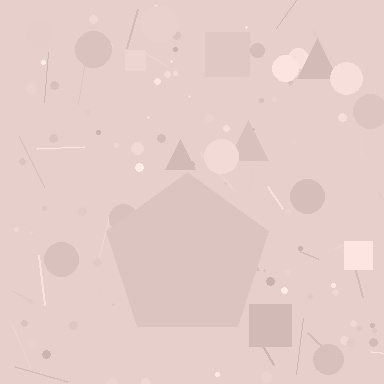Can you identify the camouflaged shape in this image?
The camouflaged shape is a pentagon.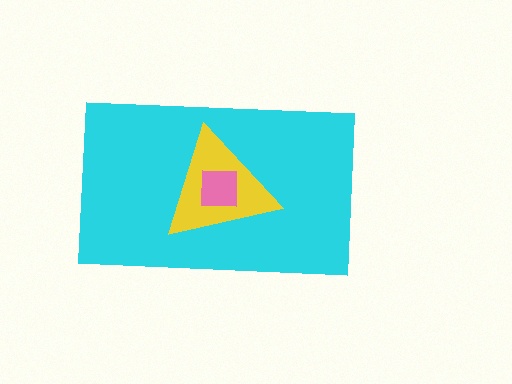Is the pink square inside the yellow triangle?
Yes.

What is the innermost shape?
The pink square.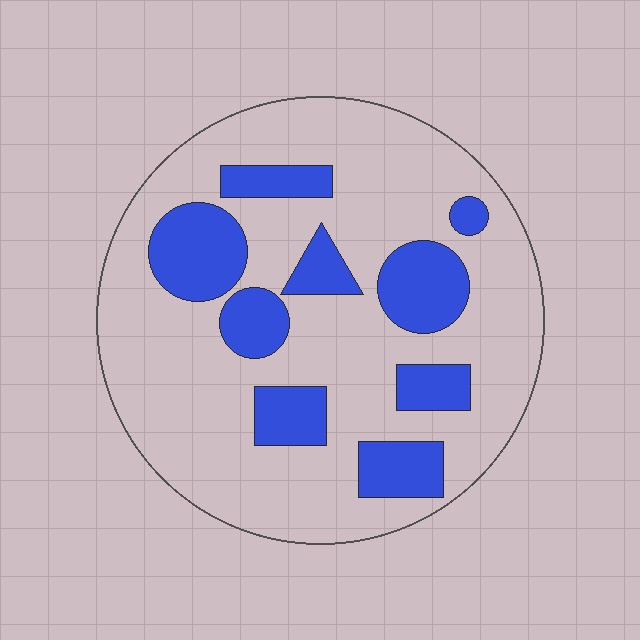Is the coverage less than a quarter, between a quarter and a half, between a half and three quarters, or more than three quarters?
Between a quarter and a half.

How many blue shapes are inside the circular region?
9.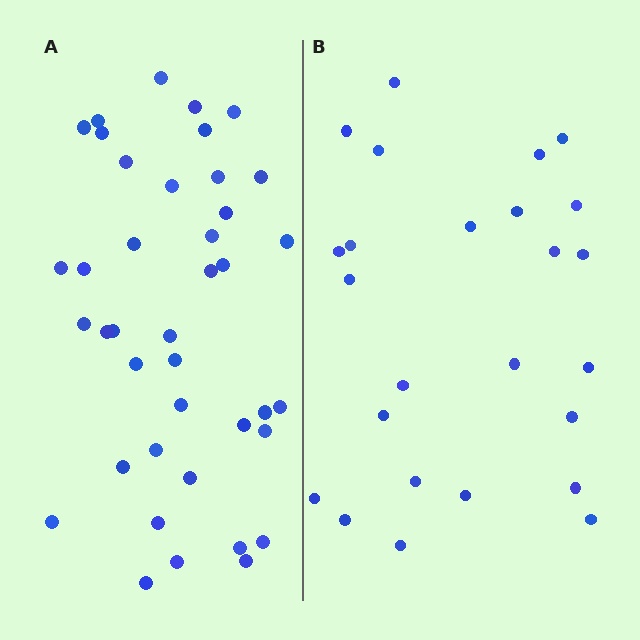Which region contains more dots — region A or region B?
Region A (the left region) has more dots.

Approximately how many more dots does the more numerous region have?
Region A has approximately 15 more dots than region B.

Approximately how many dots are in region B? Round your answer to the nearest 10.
About 20 dots. (The exact count is 25, which rounds to 20.)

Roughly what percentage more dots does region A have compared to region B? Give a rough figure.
About 60% more.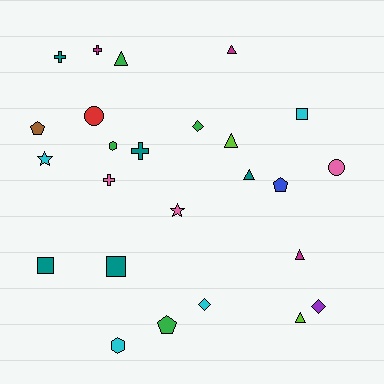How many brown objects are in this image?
There is 1 brown object.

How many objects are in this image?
There are 25 objects.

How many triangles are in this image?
There are 6 triangles.